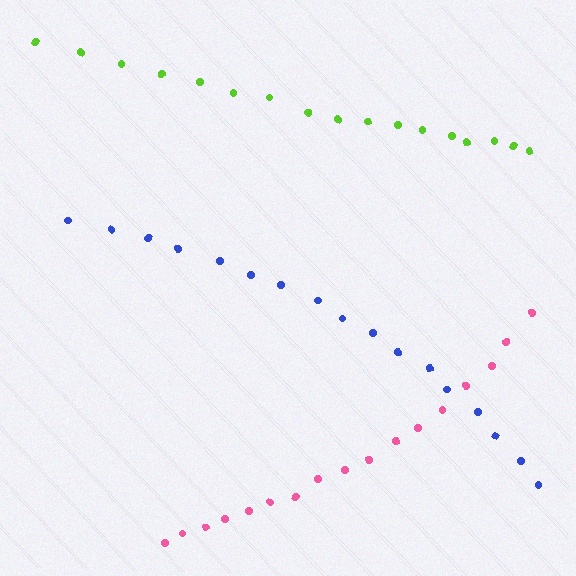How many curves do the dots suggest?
There are 3 distinct paths.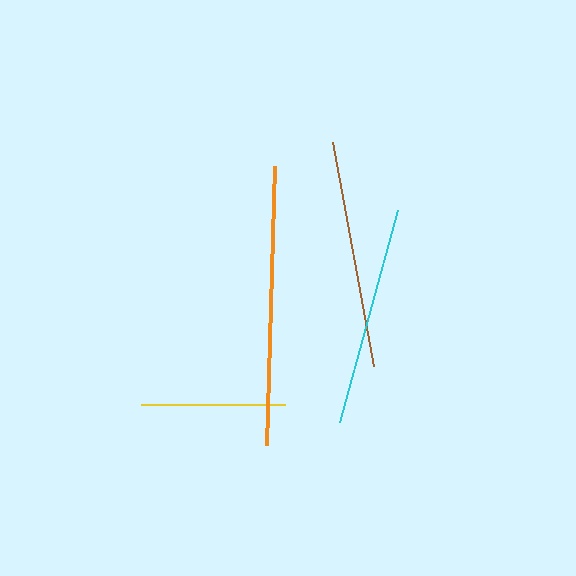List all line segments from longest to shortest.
From longest to shortest: orange, brown, cyan, yellow.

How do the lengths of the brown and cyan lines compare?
The brown and cyan lines are approximately the same length.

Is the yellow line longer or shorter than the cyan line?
The cyan line is longer than the yellow line.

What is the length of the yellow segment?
The yellow segment is approximately 144 pixels long.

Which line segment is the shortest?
The yellow line is the shortest at approximately 144 pixels.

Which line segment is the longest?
The orange line is the longest at approximately 279 pixels.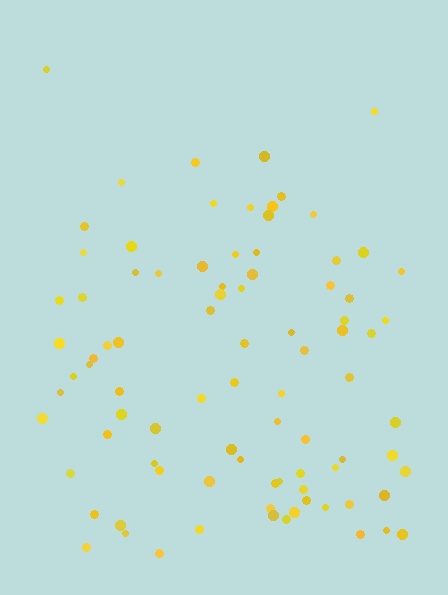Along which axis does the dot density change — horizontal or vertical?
Vertical.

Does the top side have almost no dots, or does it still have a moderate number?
Still a moderate number, just noticeably fewer than the bottom.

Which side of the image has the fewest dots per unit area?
The top.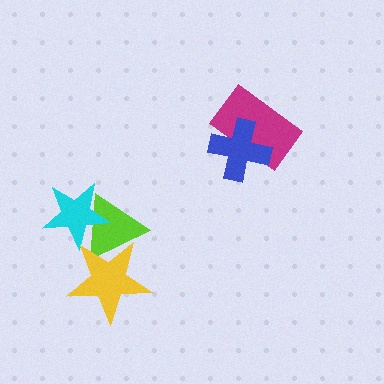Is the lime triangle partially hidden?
Yes, it is partially covered by another shape.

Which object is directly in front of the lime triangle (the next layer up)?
The cyan star is directly in front of the lime triangle.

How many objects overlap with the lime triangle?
2 objects overlap with the lime triangle.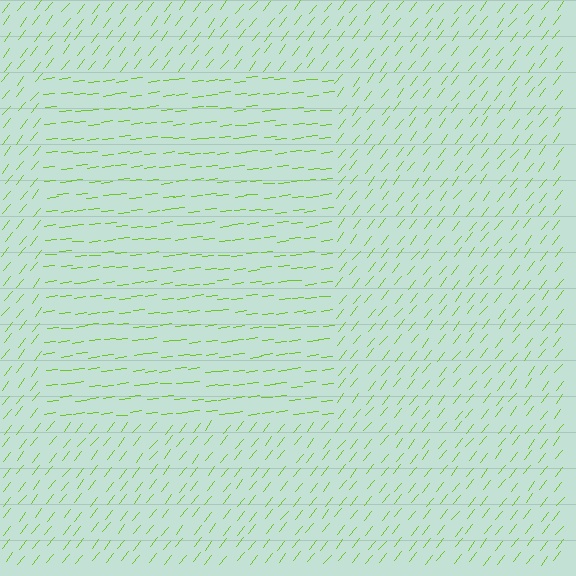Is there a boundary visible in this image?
Yes, there is a texture boundary formed by a change in line orientation.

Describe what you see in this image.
The image is filled with small lime line segments. A rectangle region in the image has lines oriented differently from the surrounding lines, creating a visible texture boundary.